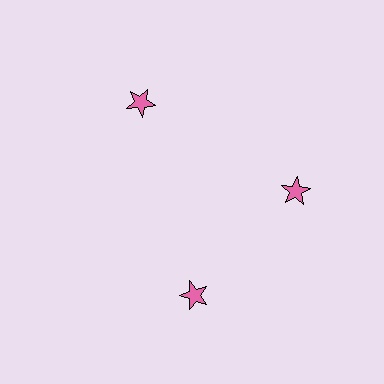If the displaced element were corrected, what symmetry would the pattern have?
It would have 3-fold rotational symmetry — the pattern would map onto itself every 120 degrees.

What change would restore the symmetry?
The symmetry would be restored by rotating it back into even spacing with its neighbors so that all 3 stars sit at equal angles and equal distance from the center.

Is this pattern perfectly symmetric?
No. The 3 pink stars are arranged in a ring, but one element near the 7 o'clock position is rotated out of alignment along the ring, breaking the 3-fold rotational symmetry.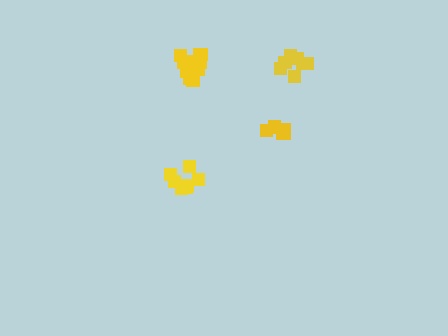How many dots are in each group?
Group 1: 11 dots, Group 2: 7 dots, Group 3: 5 dots, Group 4: 7 dots (30 total).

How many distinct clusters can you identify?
There are 4 distinct clusters.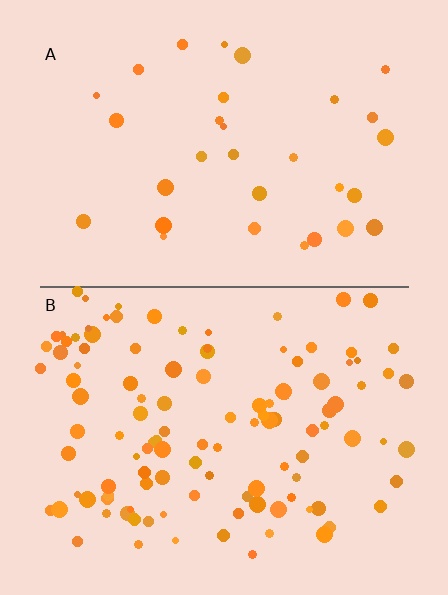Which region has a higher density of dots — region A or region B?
B (the bottom).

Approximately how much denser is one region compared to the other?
Approximately 3.6× — region B over region A.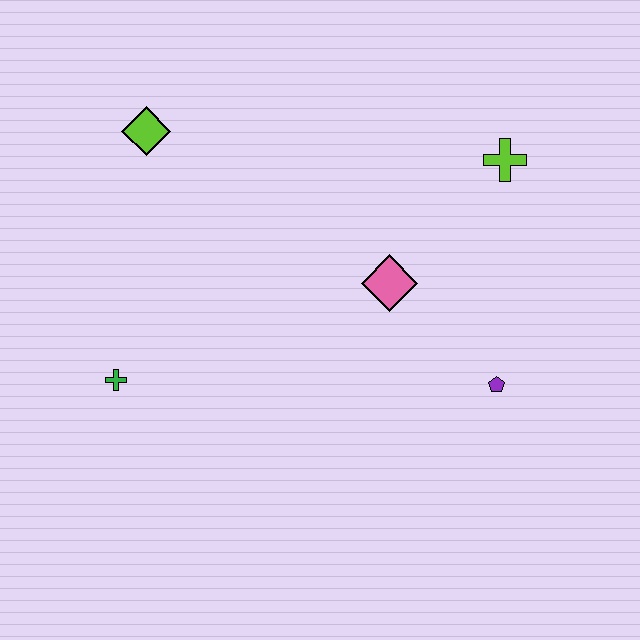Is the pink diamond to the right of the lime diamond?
Yes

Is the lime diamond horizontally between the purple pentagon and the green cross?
Yes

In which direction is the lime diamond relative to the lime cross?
The lime diamond is to the left of the lime cross.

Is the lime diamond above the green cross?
Yes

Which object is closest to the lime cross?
The pink diamond is closest to the lime cross.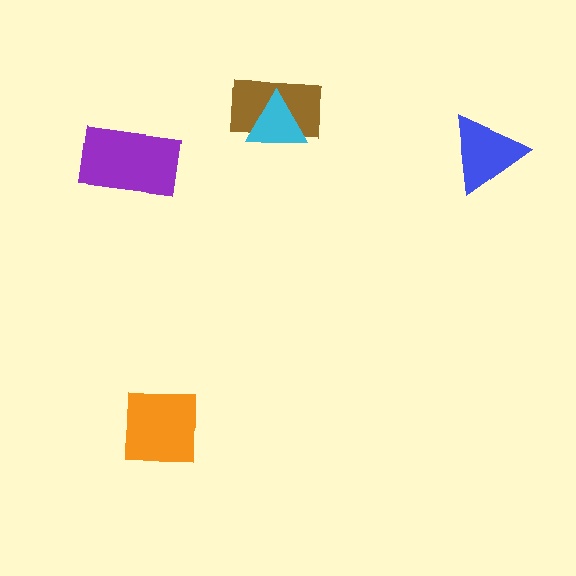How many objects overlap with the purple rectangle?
0 objects overlap with the purple rectangle.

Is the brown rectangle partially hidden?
Yes, it is partially covered by another shape.